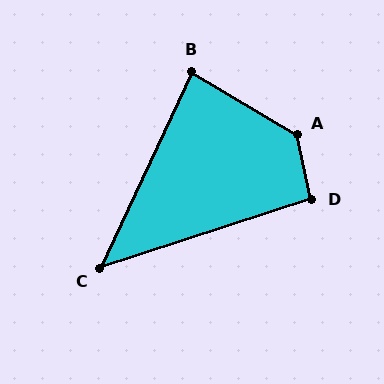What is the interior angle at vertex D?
Approximately 95 degrees (obtuse).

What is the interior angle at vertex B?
Approximately 85 degrees (acute).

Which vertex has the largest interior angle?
A, at approximately 133 degrees.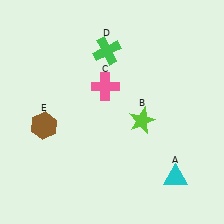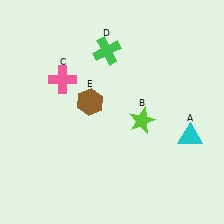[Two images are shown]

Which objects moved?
The objects that moved are: the cyan triangle (A), the pink cross (C), the brown hexagon (E).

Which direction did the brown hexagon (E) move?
The brown hexagon (E) moved right.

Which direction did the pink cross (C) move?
The pink cross (C) moved left.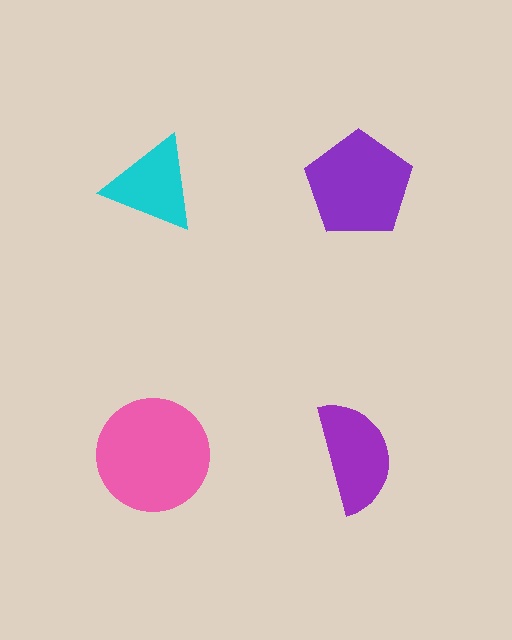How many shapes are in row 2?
2 shapes.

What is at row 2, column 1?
A pink circle.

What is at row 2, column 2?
A purple semicircle.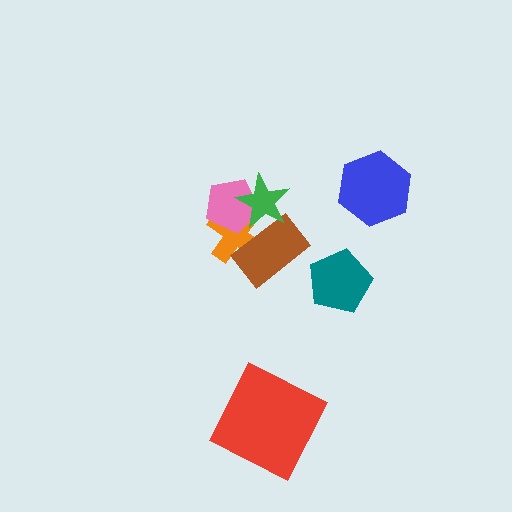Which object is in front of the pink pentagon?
The green star is in front of the pink pentagon.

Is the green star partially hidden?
No, no other shape covers it.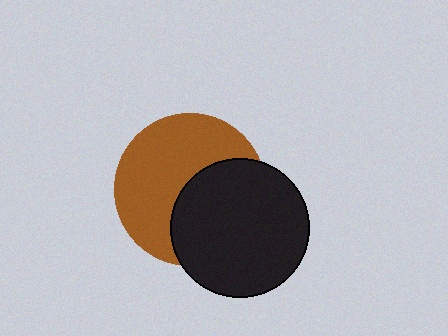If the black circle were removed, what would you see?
You would see the complete brown circle.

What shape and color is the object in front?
The object in front is a black circle.